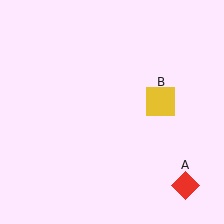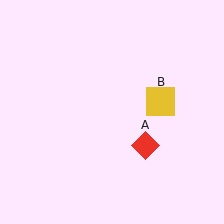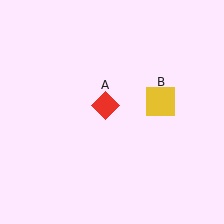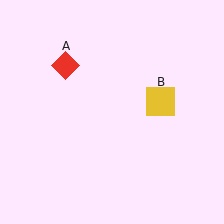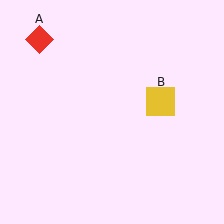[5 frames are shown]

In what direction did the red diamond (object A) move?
The red diamond (object A) moved up and to the left.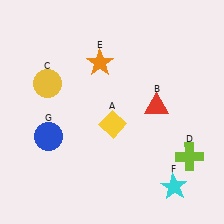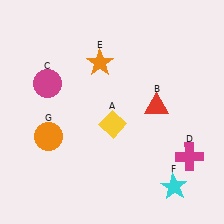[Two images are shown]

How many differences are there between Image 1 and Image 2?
There are 3 differences between the two images.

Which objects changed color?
C changed from yellow to magenta. D changed from lime to magenta. G changed from blue to orange.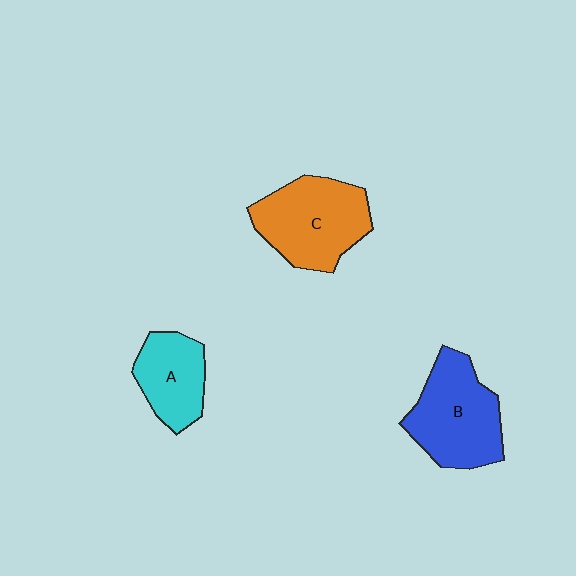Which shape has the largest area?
Shape C (orange).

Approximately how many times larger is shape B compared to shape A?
Approximately 1.5 times.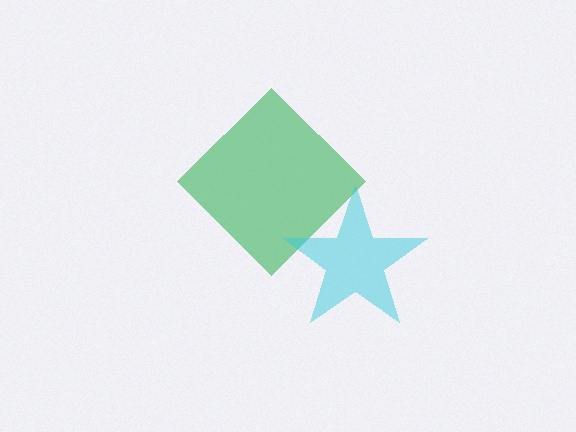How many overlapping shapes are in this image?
There are 2 overlapping shapes in the image.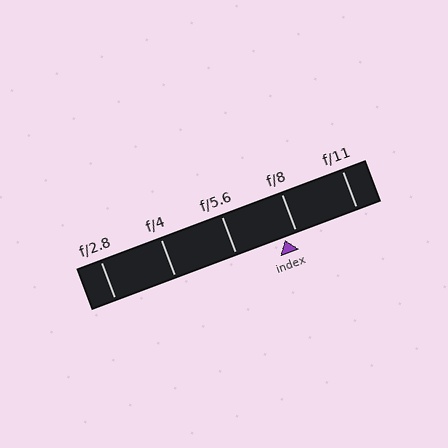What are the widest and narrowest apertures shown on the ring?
The widest aperture shown is f/2.8 and the narrowest is f/11.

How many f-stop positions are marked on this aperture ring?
There are 5 f-stop positions marked.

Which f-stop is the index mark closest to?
The index mark is closest to f/8.